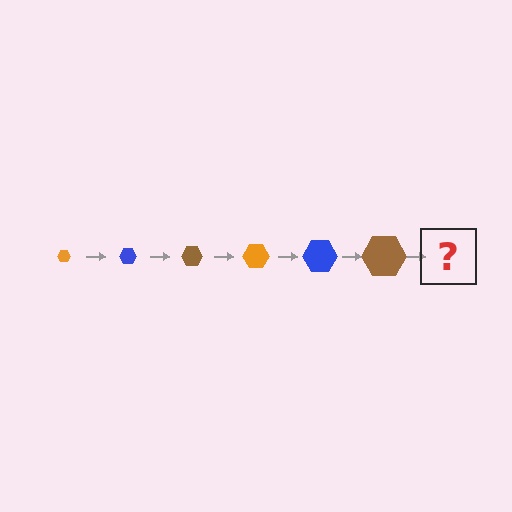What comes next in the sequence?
The next element should be an orange hexagon, larger than the previous one.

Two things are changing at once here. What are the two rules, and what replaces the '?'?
The two rules are that the hexagon grows larger each step and the color cycles through orange, blue, and brown. The '?' should be an orange hexagon, larger than the previous one.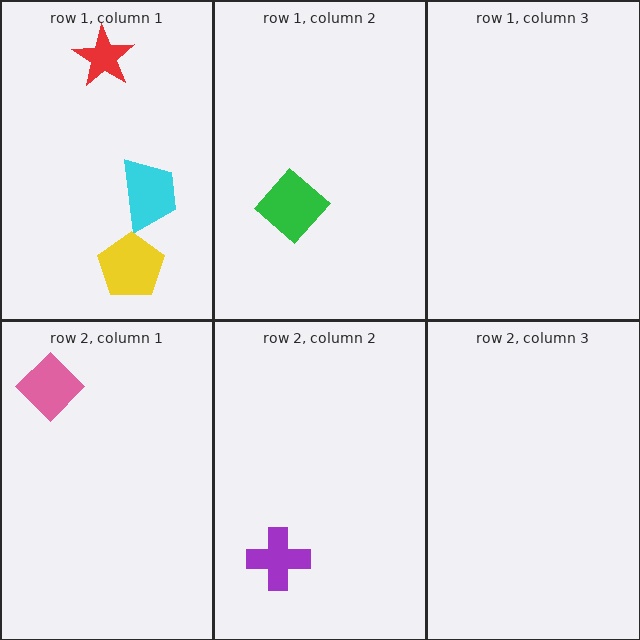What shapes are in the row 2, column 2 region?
The purple cross.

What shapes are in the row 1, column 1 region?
The cyan trapezoid, the red star, the yellow pentagon.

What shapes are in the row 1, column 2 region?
The green diamond.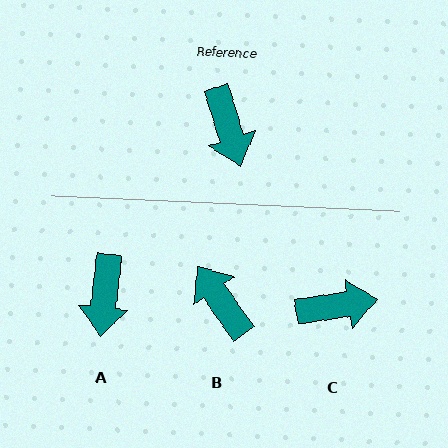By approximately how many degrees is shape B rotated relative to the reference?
Approximately 163 degrees clockwise.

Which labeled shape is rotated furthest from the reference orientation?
B, about 163 degrees away.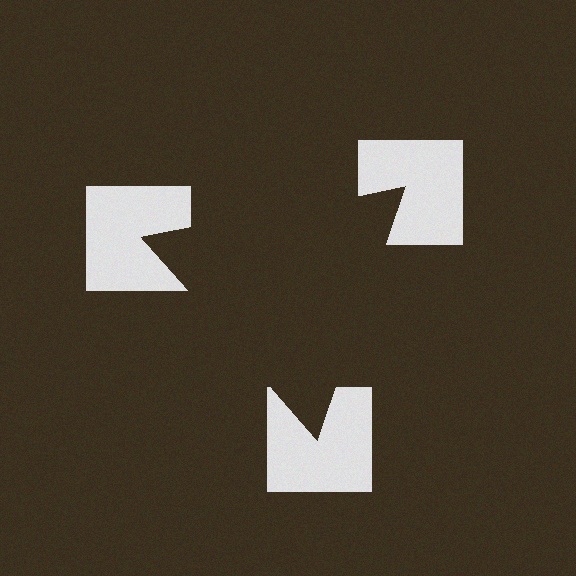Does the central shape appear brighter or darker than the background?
It typically appears slightly darker than the background, even though no actual brightness change is drawn.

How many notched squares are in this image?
There are 3 — one at each vertex of the illusory triangle.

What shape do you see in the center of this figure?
An illusory triangle — its edges are inferred from the aligned wedge cuts in the notched squares, not physically drawn.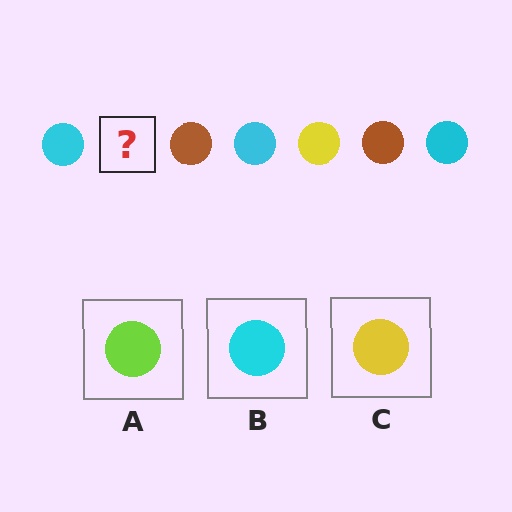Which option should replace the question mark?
Option C.